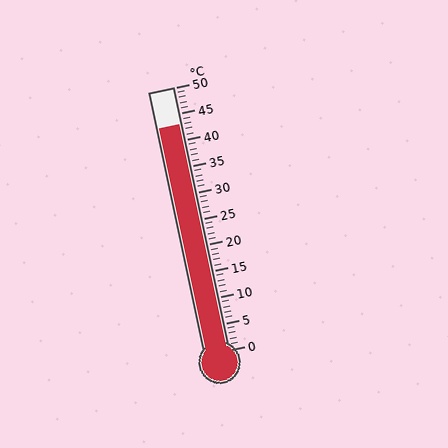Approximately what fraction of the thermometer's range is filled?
The thermometer is filled to approximately 85% of its range.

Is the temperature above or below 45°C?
The temperature is below 45°C.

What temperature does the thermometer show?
The thermometer shows approximately 43°C.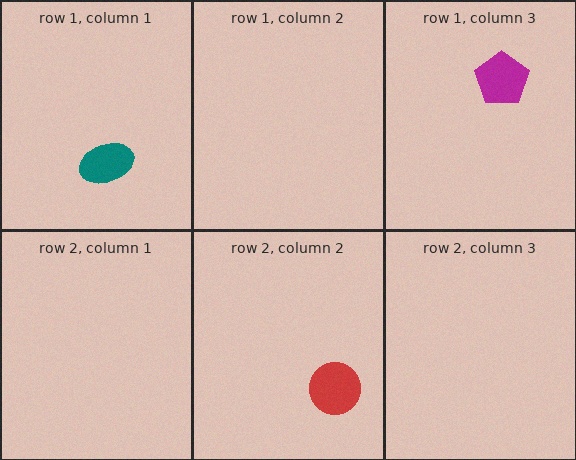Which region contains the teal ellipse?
The row 1, column 1 region.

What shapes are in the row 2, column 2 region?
The red circle.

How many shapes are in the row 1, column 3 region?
1.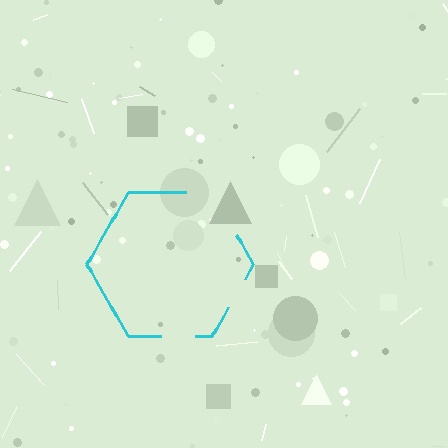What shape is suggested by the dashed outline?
The dashed outline suggests a hexagon.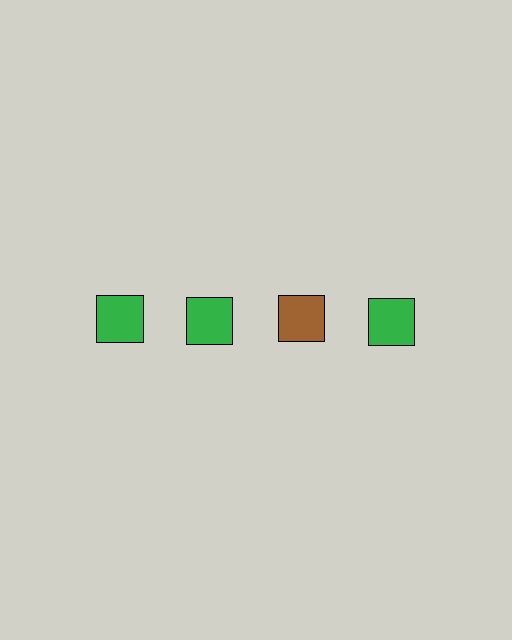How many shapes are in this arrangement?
There are 4 shapes arranged in a grid pattern.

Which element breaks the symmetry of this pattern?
The brown square in the top row, center column breaks the symmetry. All other shapes are green squares.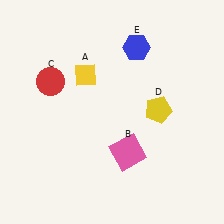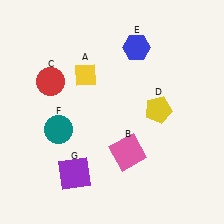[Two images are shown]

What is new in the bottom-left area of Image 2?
A purple square (G) was added in the bottom-left area of Image 2.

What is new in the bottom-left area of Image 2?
A teal circle (F) was added in the bottom-left area of Image 2.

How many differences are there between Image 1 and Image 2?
There are 2 differences between the two images.